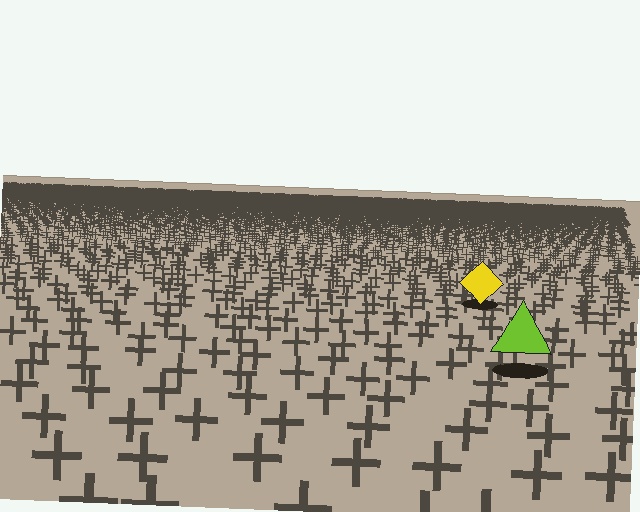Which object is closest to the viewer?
The lime triangle is closest. The texture marks near it are larger and more spread out.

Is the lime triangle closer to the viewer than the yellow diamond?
Yes. The lime triangle is closer — you can tell from the texture gradient: the ground texture is coarser near it.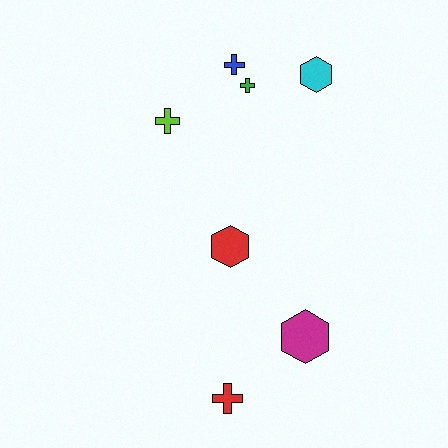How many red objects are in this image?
There are 2 red objects.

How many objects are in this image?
There are 7 objects.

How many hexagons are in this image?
There are 3 hexagons.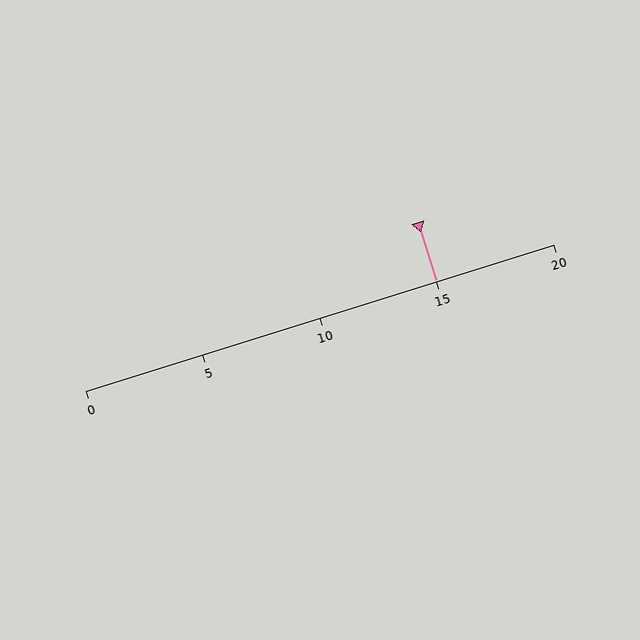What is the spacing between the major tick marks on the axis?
The major ticks are spaced 5 apart.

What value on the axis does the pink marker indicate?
The marker indicates approximately 15.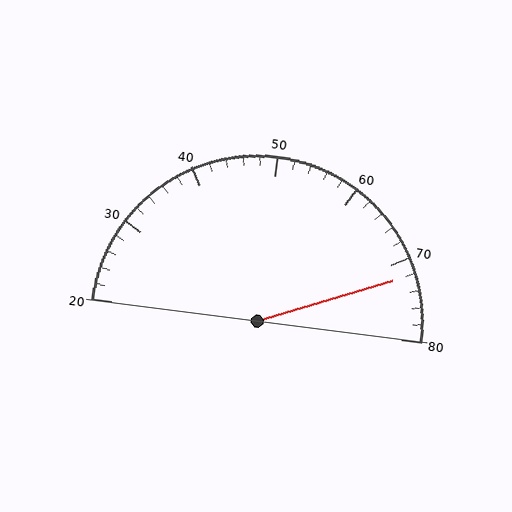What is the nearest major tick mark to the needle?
The nearest major tick mark is 70.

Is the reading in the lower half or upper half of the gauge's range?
The reading is in the upper half of the range (20 to 80).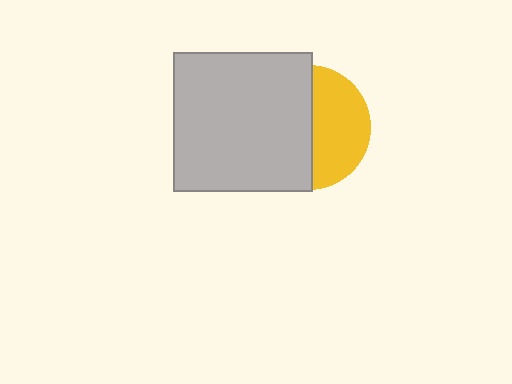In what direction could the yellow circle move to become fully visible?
The yellow circle could move right. That would shift it out from behind the light gray square entirely.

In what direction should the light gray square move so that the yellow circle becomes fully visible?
The light gray square should move left. That is the shortest direction to clear the overlap and leave the yellow circle fully visible.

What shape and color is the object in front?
The object in front is a light gray square.